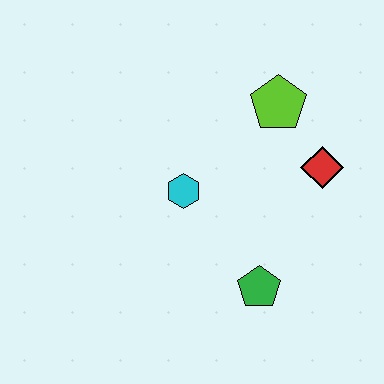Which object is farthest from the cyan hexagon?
The red diamond is farthest from the cyan hexagon.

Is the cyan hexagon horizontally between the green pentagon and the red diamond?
No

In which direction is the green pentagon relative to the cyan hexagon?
The green pentagon is below the cyan hexagon.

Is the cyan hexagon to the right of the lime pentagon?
No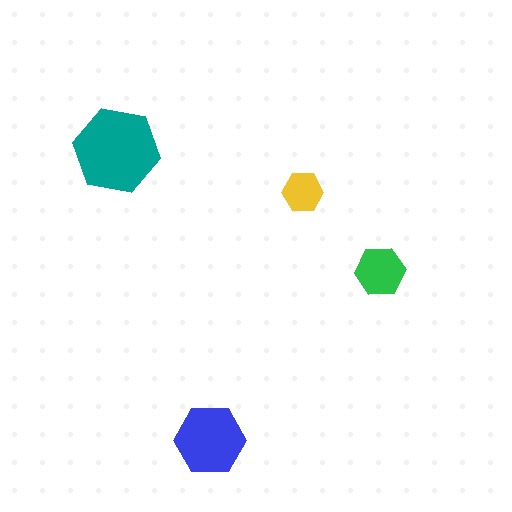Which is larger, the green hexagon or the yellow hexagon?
The green one.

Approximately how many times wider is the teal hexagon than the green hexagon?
About 1.5 times wider.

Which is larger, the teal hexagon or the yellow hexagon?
The teal one.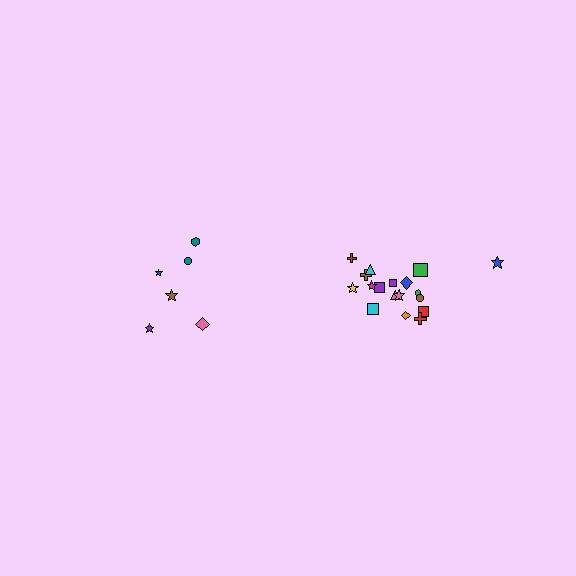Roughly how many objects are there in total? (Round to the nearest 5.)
Roughly 25 objects in total.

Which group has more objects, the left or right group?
The right group.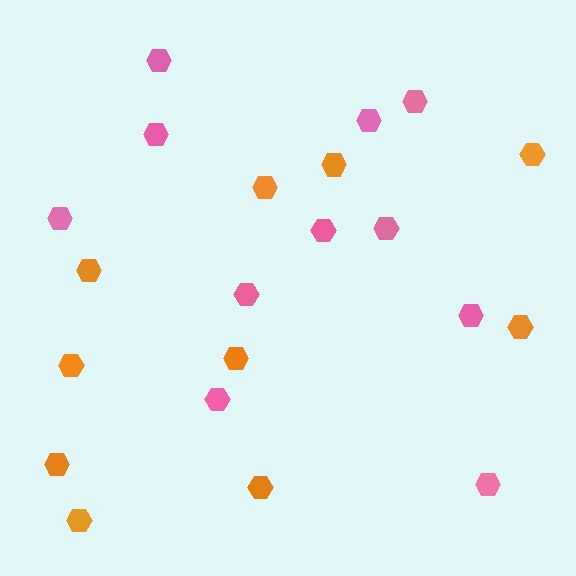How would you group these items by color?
There are 2 groups: one group of pink hexagons (11) and one group of orange hexagons (10).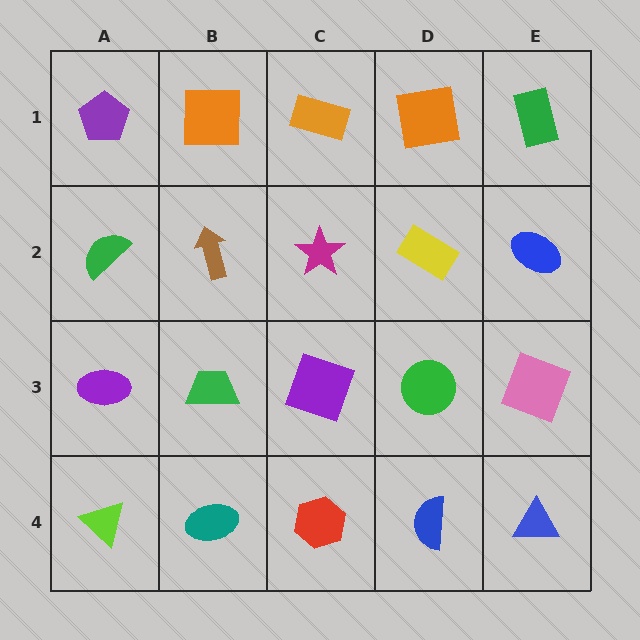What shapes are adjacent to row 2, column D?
An orange square (row 1, column D), a green circle (row 3, column D), a magenta star (row 2, column C), a blue ellipse (row 2, column E).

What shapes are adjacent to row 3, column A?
A green semicircle (row 2, column A), a lime triangle (row 4, column A), a green trapezoid (row 3, column B).